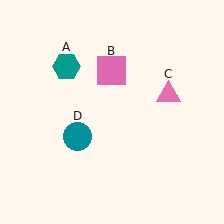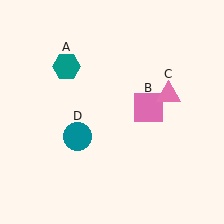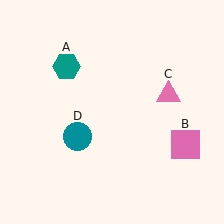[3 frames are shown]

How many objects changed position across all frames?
1 object changed position: pink square (object B).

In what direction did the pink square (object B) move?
The pink square (object B) moved down and to the right.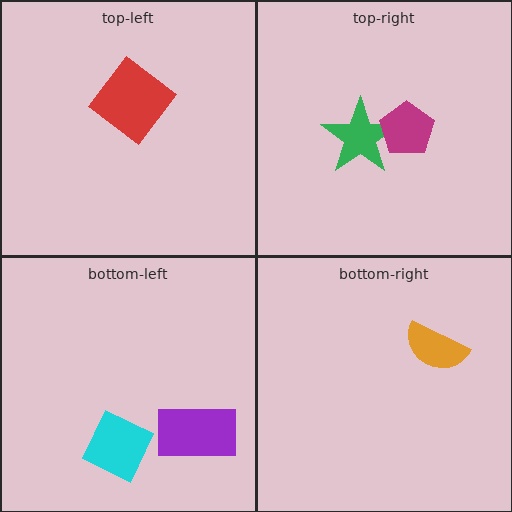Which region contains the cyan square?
The bottom-left region.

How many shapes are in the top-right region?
2.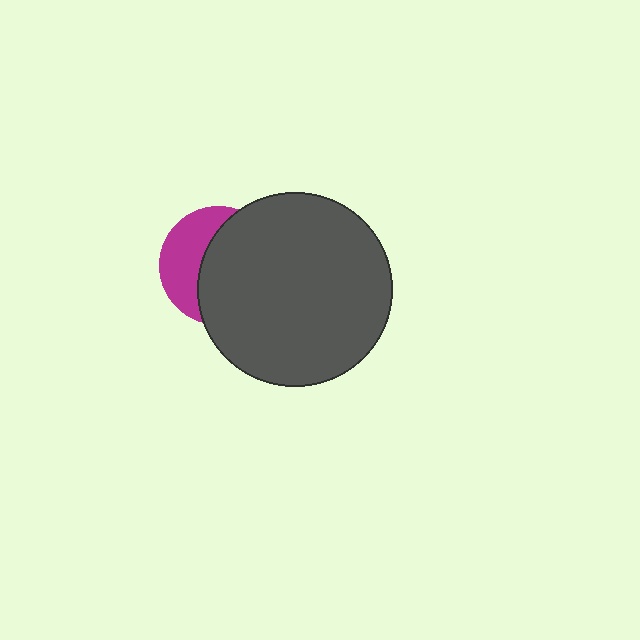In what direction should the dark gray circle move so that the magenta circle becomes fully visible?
The dark gray circle should move right. That is the shortest direction to clear the overlap and leave the magenta circle fully visible.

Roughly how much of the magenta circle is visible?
A small part of it is visible (roughly 38%).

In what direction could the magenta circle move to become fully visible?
The magenta circle could move left. That would shift it out from behind the dark gray circle entirely.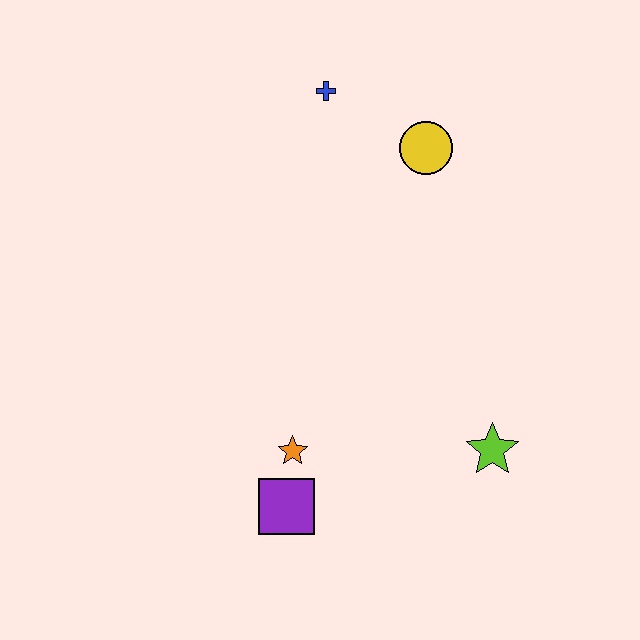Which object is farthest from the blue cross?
The purple square is farthest from the blue cross.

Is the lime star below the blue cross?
Yes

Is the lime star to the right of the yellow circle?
Yes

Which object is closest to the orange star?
The purple square is closest to the orange star.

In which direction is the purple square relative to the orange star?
The purple square is below the orange star.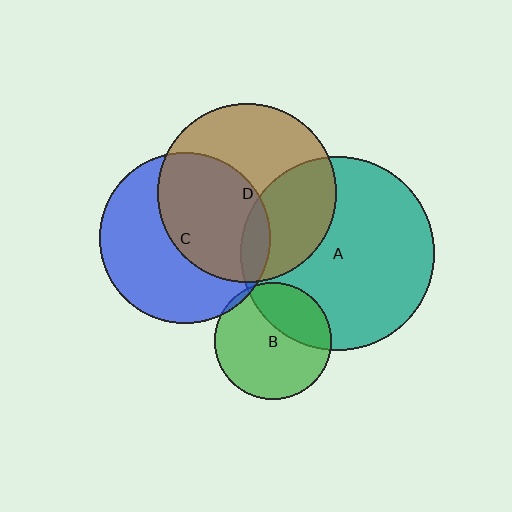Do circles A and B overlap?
Yes.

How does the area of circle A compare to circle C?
Approximately 1.3 times.